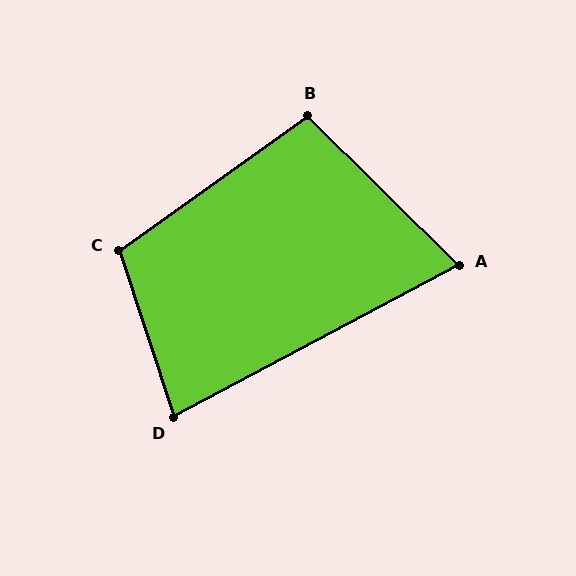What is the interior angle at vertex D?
Approximately 80 degrees (acute).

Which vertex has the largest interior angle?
C, at approximately 108 degrees.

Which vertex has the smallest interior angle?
A, at approximately 72 degrees.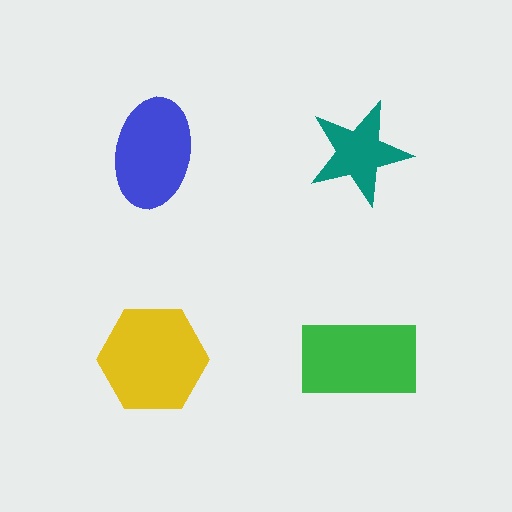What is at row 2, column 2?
A green rectangle.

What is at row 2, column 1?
A yellow hexagon.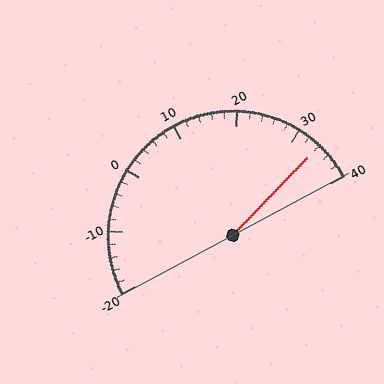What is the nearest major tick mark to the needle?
The nearest major tick mark is 30.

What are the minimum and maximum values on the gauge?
The gauge ranges from -20 to 40.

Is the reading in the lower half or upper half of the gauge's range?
The reading is in the upper half of the range (-20 to 40).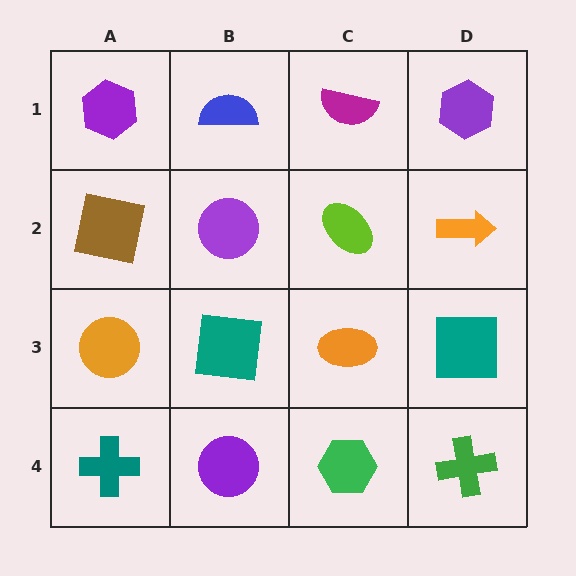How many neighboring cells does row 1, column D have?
2.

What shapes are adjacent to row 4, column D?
A teal square (row 3, column D), a green hexagon (row 4, column C).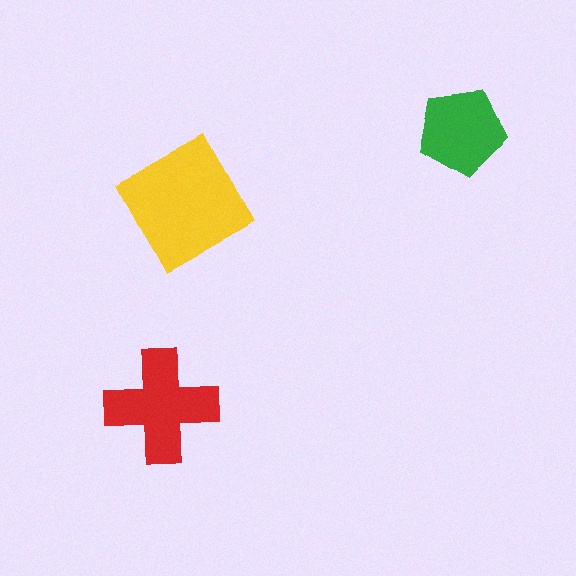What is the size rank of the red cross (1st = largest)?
2nd.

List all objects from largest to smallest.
The yellow square, the red cross, the green pentagon.